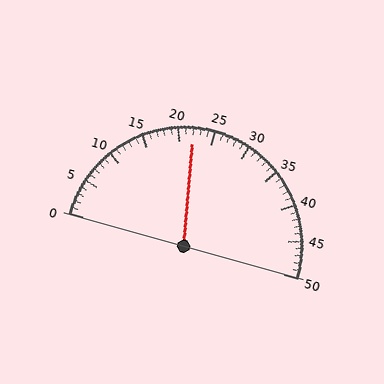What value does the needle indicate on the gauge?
The needle indicates approximately 22.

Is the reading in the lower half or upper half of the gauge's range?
The reading is in the lower half of the range (0 to 50).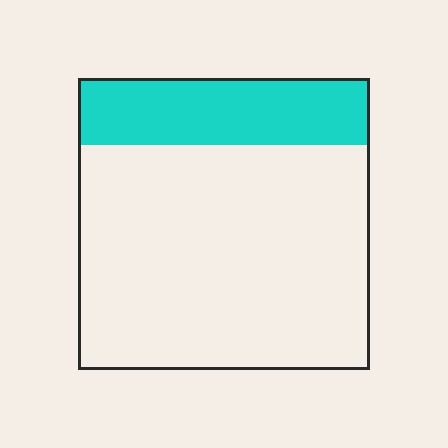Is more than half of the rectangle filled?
No.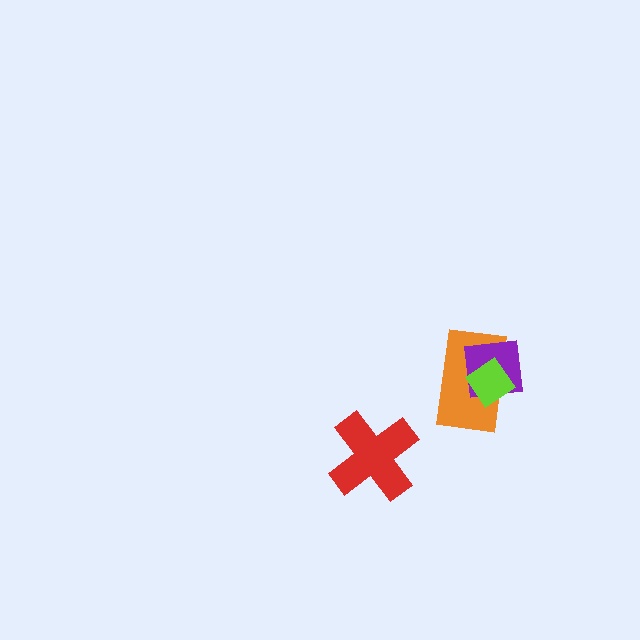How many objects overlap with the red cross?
0 objects overlap with the red cross.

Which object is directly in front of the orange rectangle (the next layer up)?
The purple square is directly in front of the orange rectangle.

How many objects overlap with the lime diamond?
2 objects overlap with the lime diamond.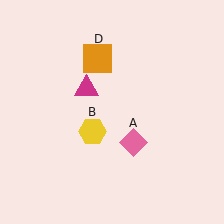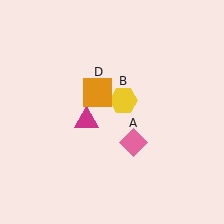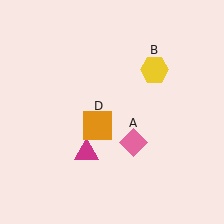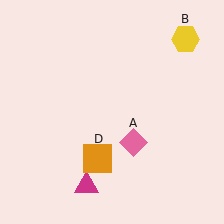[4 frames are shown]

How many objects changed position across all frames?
3 objects changed position: yellow hexagon (object B), magenta triangle (object C), orange square (object D).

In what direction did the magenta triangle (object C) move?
The magenta triangle (object C) moved down.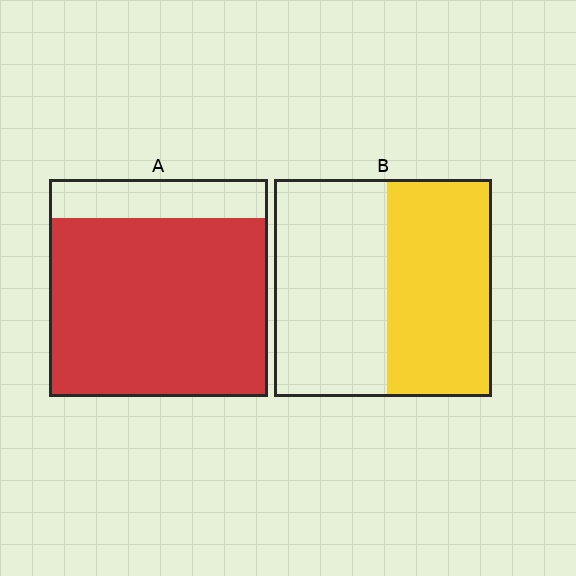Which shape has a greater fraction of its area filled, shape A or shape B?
Shape A.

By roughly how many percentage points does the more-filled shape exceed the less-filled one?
By roughly 35 percentage points (A over B).